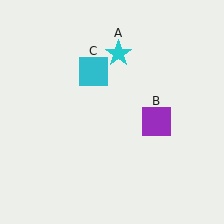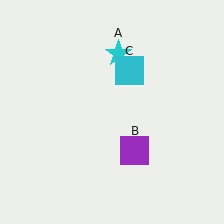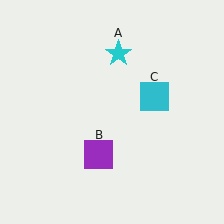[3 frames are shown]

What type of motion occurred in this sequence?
The purple square (object B), cyan square (object C) rotated clockwise around the center of the scene.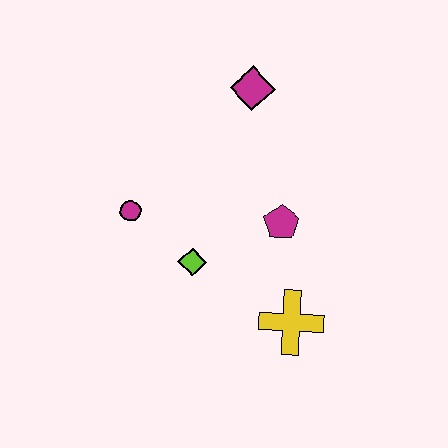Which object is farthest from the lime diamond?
The magenta diamond is farthest from the lime diamond.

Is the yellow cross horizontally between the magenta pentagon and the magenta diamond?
No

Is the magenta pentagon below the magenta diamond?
Yes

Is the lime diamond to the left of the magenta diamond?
Yes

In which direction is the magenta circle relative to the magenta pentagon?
The magenta circle is to the left of the magenta pentagon.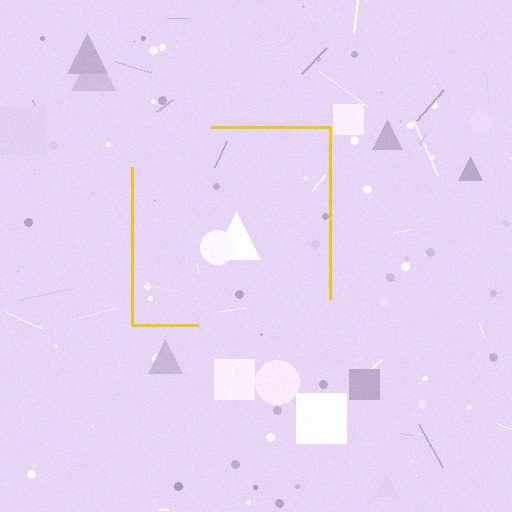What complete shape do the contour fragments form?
The contour fragments form a square.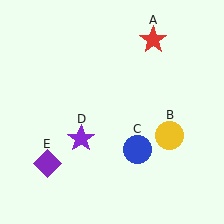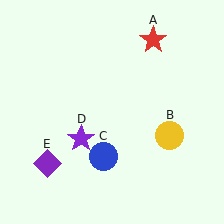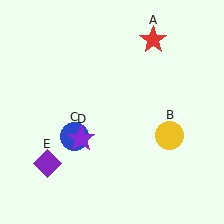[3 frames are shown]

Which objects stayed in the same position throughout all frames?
Red star (object A) and yellow circle (object B) and purple star (object D) and purple diamond (object E) remained stationary.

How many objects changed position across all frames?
1 object changed position: blue circle (object C).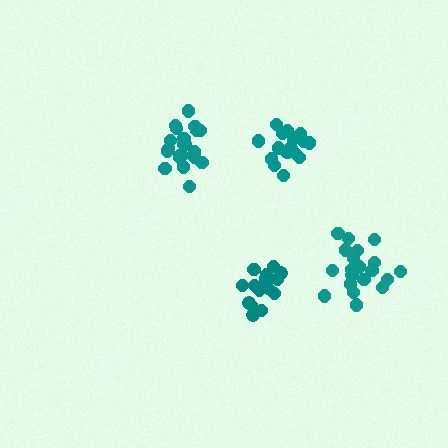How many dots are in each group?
Group 1: 17 dots, Group 2: 17 dots, Group 3: 21 dots, Group 4: 20 dots (75 total).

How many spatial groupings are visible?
There are 4 spatial groupings.